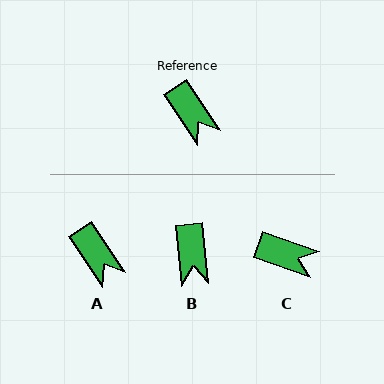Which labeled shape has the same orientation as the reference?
A.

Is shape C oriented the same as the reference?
No, it is off by about 36 degrees.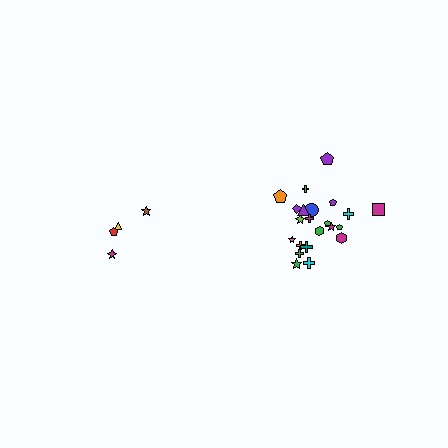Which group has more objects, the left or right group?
The right group.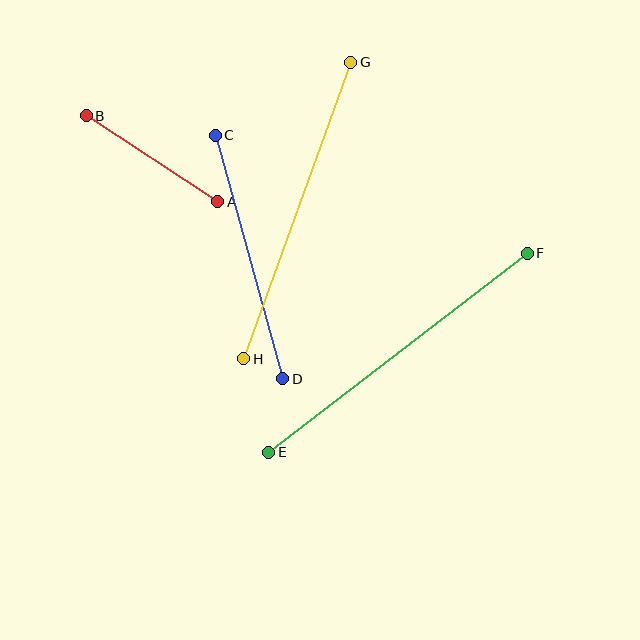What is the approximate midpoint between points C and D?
The midpoint is at approximately (249, 257) pixels.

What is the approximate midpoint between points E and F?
The midpoint is at approximately (398, 353) pixels.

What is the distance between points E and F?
The distance is approximately 326 pixels.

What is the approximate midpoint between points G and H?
The midpoint is at approximately (297, 211) pixels.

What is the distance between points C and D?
The distance is approximately 253 pixels.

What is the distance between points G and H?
The distance is approximately 315 pixels.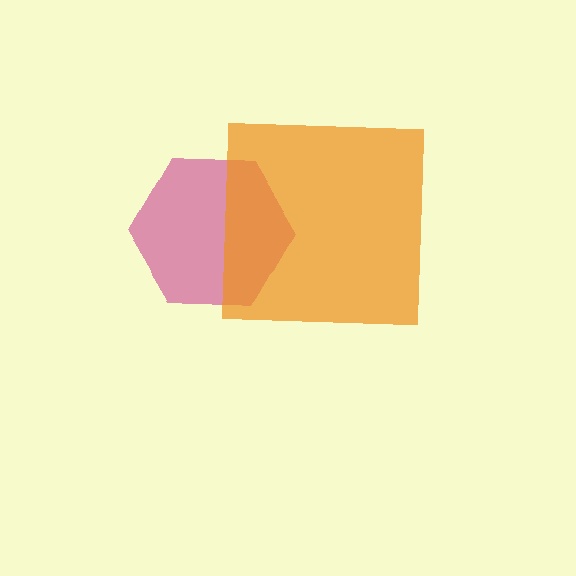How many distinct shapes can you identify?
There are 2 distinct shapes: a magenta hexagon, an orange square.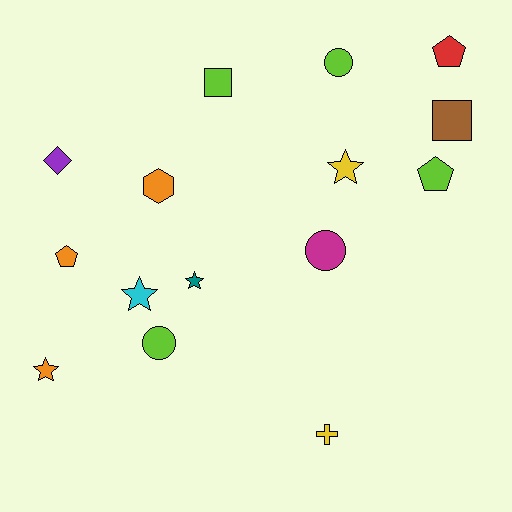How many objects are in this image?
There are 15 objects.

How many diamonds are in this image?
There is 1 diamond.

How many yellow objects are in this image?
There are 2 yellow objects.